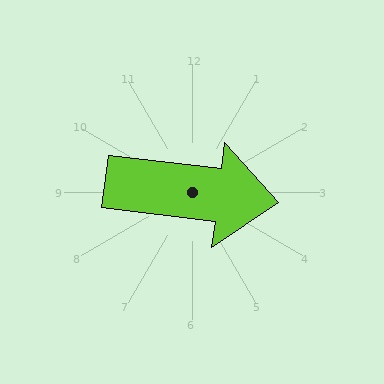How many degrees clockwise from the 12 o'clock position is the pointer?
Approximately 97 degrees.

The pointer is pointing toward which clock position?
Roughly 3 o'clock.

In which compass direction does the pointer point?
East.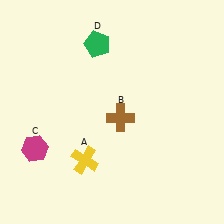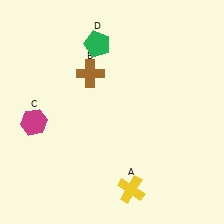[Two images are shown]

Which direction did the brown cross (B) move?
The brown cross (B) moved up.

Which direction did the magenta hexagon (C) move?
The magenta hexagon (C) moved up.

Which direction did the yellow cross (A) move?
The yellow cross (A) moved right.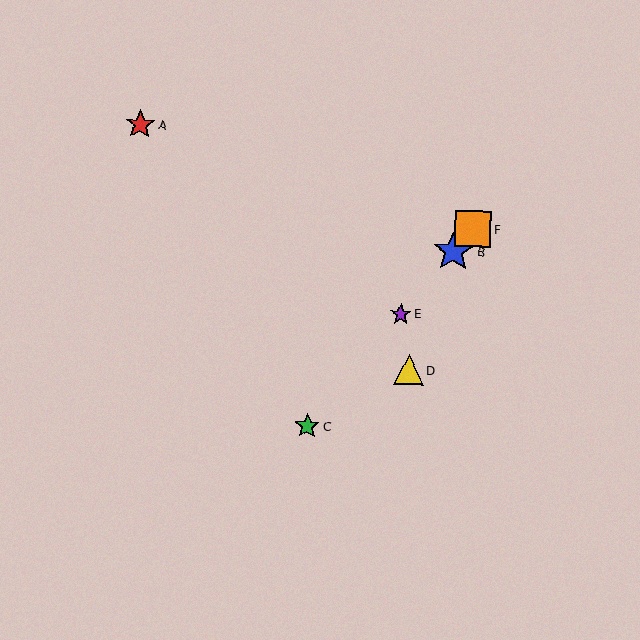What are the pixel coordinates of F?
Object F is at (473, 229).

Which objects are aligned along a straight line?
Objects B, C, E, F are aligned along a straight line.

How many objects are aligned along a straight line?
4 objects (B, C, E, F) are aligned along a straight line.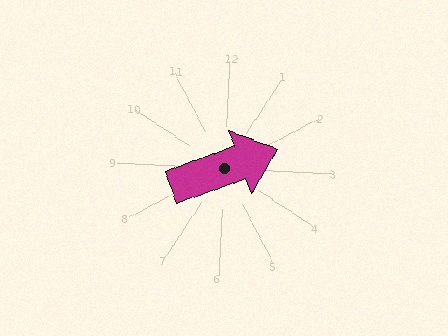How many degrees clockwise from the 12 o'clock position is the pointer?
Approximately 67 degrees.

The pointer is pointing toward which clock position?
Roughly 2 o'clock.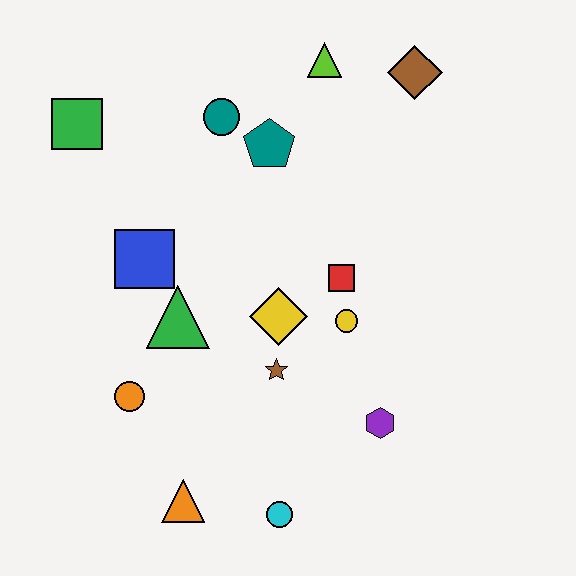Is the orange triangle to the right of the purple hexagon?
No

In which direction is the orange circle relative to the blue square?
The orange circle is below the blue square.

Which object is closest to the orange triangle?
The cyan circle is closest to the orange triangle.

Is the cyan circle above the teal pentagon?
No